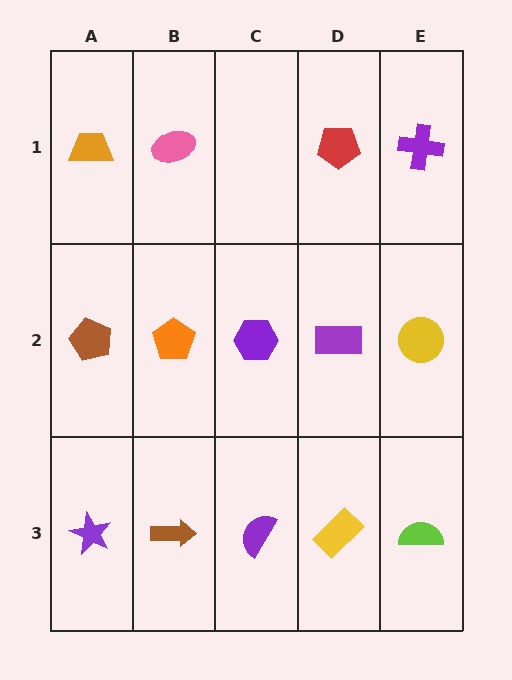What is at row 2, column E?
A yellow circle.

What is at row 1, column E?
A purple cross.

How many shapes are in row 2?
5 shapes.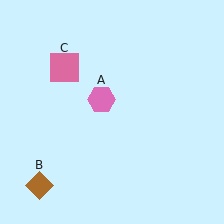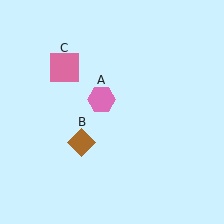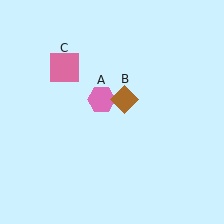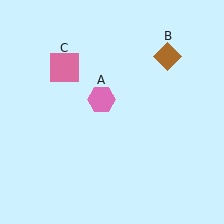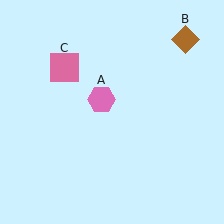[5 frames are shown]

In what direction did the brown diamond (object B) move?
The brown diamond (object B) moved up and to the right.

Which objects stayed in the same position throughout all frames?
Pink hexagon (object A) and pink square (object C) remained stationary.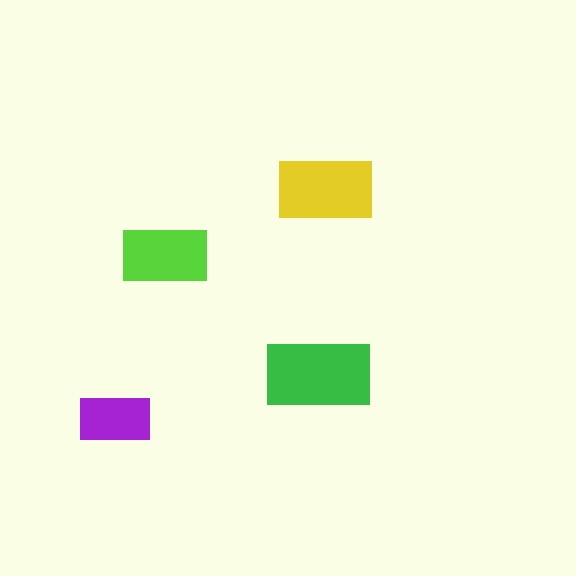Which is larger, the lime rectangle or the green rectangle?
The green one.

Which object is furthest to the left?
The purple rectangle is leftmost.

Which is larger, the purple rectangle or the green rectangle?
The green one.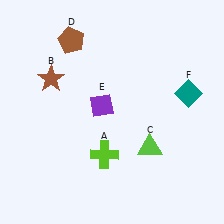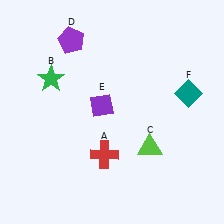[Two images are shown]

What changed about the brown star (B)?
In Image 1, B is brown. In Image 2, it changed to green.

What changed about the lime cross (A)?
In Image 1, A is lime. In Image 2, it changed to red.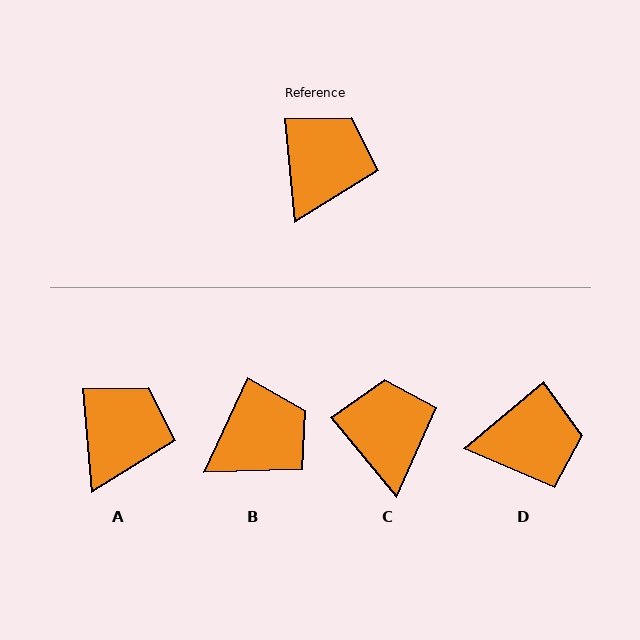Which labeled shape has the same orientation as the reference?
A.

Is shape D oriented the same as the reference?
No, it is off by about 55 degrees.